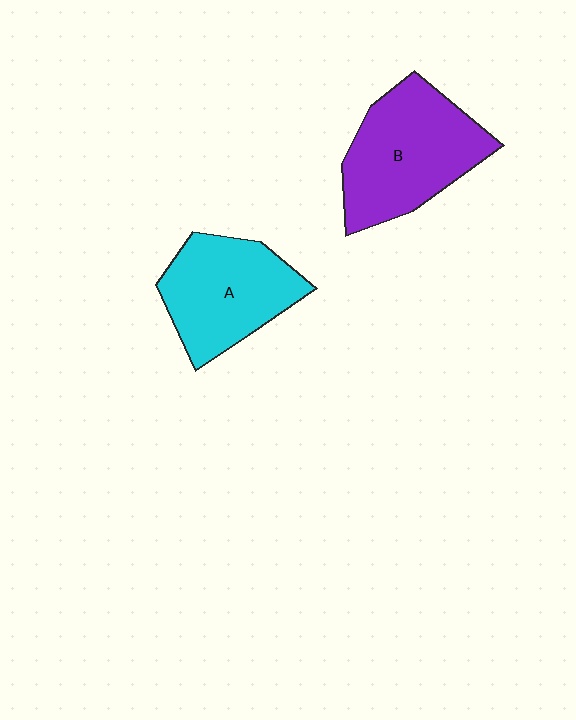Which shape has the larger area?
Shape B (purple).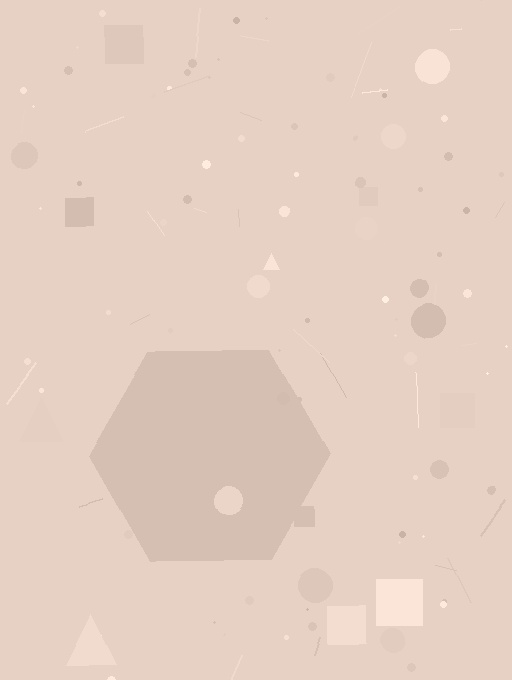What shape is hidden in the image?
A hexagon is hidden in the image.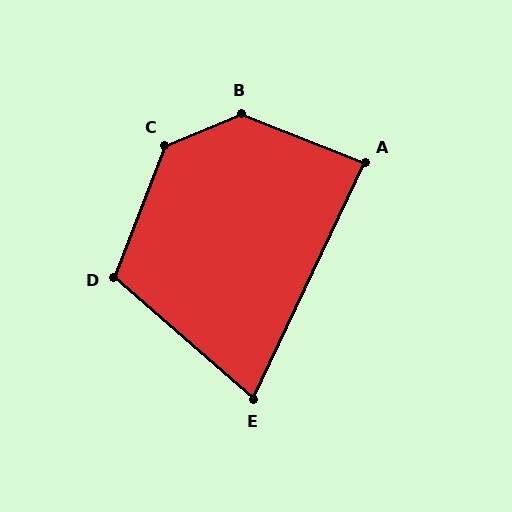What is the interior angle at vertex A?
Approximately 87 degrees (approximately right).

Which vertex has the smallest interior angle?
E, at approximately 74 degrees.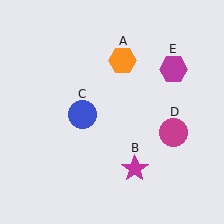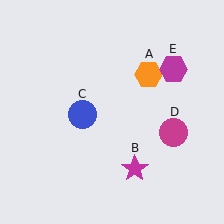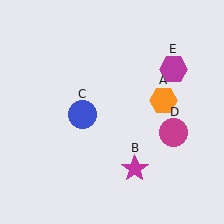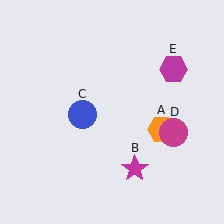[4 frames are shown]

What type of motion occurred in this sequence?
The orange hexagon (object A) rotated clockwise around the center of the scene.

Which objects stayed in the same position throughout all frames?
Magenta star (object B) and blue circle (object C) and magenta circle (object D) and magenta hexagon (object E) remained stationary.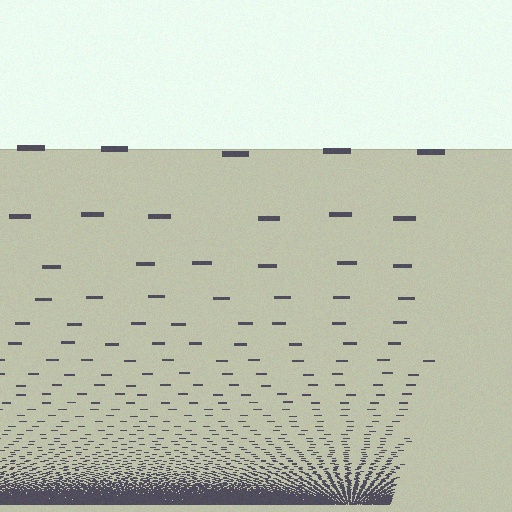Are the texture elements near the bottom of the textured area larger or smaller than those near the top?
Smaller. The gradient is inverted — elements near the bottom are smaller and denser.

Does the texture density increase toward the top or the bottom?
Density increases toward the bottom.